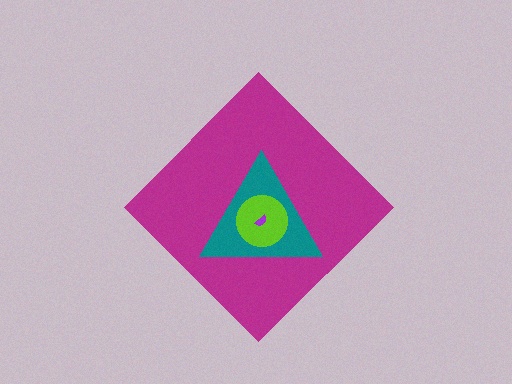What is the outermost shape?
The magenta diamond.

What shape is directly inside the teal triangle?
The lime circle.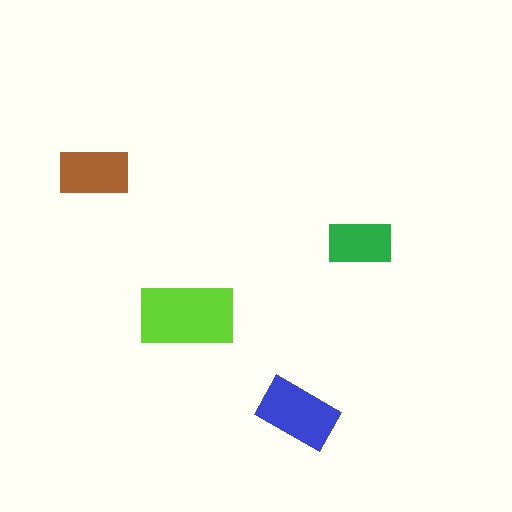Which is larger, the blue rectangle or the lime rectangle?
The lime one.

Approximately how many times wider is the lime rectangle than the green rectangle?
About 1.5 times wider.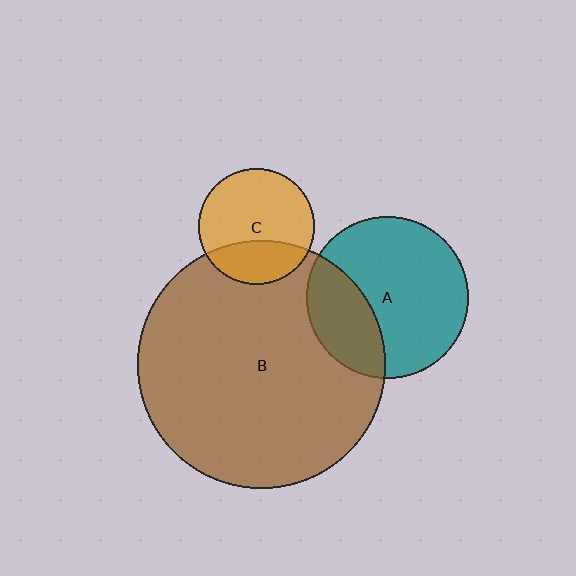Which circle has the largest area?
Circle B (brown).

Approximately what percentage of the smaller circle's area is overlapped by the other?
Approximately 30%.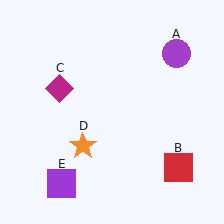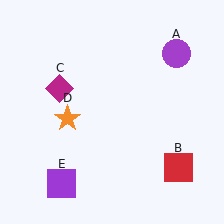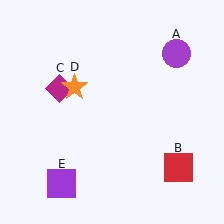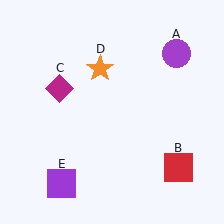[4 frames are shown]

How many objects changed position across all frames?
1 object changed position: orange star (object D).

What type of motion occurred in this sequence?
The orange star (object D) rotated clockwise around the center of the scene.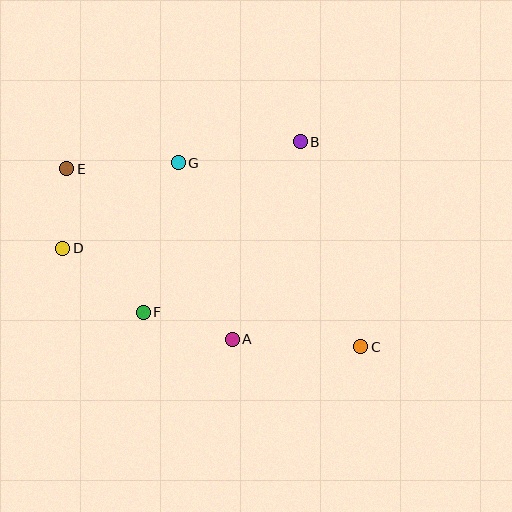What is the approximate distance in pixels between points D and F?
The distance between D and F is approximately 103 pixels.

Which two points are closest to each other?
Points D and E are closest to each other.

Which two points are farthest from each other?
Points C and E are farthest from each other.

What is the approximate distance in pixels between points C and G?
The distance between C and G is approximately 259 pixels.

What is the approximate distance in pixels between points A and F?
The distance between A and F is approximately 93 pixels.